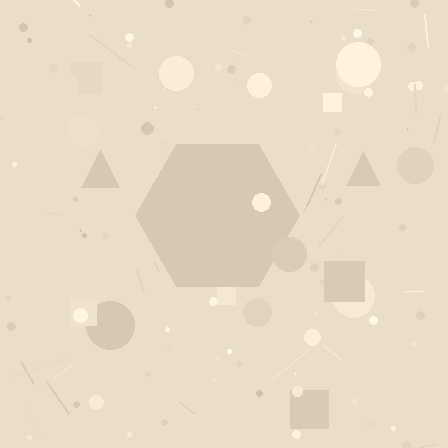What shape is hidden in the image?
A hexagon is hidden in the image.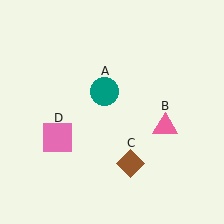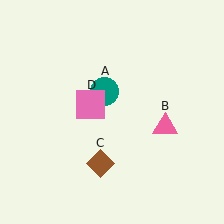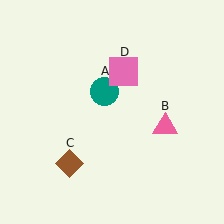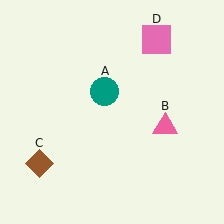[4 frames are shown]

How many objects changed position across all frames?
2 objects changed position: brown diamond (object C), pink square (object D).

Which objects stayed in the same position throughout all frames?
Teal circle (object A) and pink triangle (object B) remained stationary.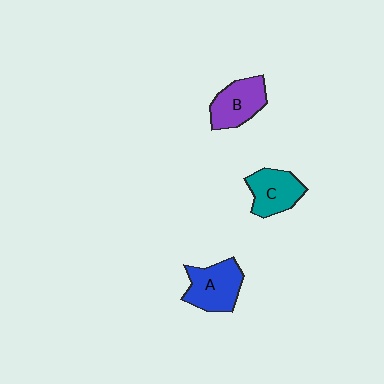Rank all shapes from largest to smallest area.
From largest to smallest: A (blue), B (purple), C (teal).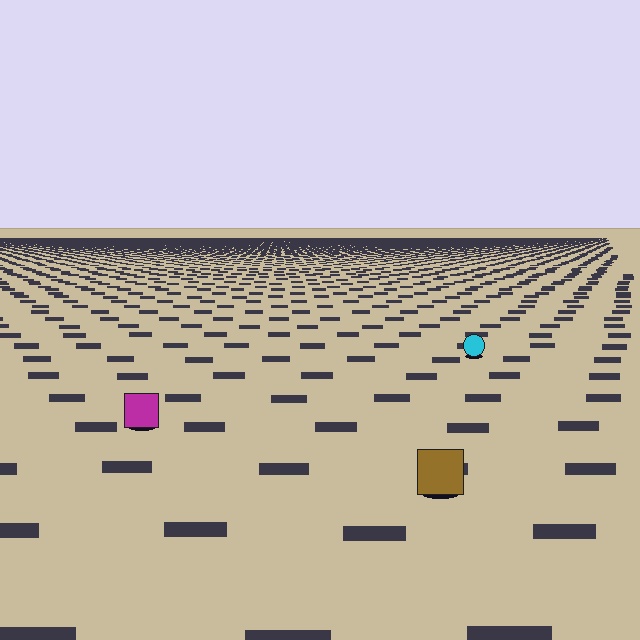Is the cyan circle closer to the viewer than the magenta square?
No. The magenta square is closer — you can tell from the texture gradient: the ground texture is coarser near it.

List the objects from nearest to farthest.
From nearest to farthest: the brown square, the magenta square, the cyan circle.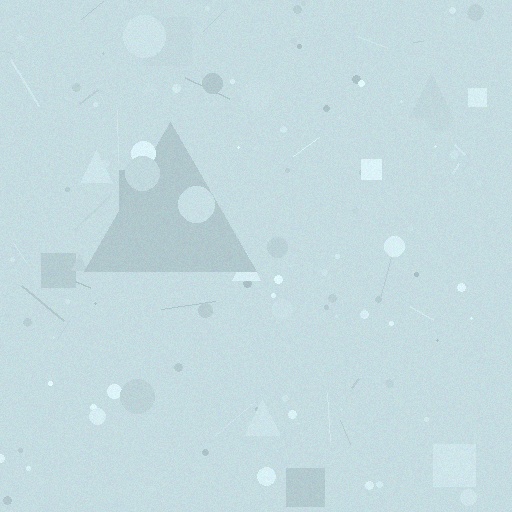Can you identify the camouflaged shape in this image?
The camouflaged shape is a triangle.